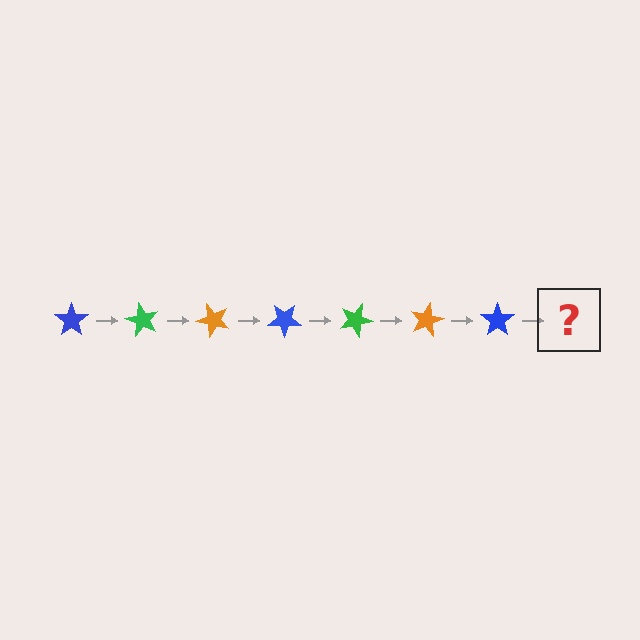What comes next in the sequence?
The next element should be a green star, rotated 420 degrees from the start.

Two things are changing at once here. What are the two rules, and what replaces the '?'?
The two rules are that it rotates 60 degrees each step and the color cycles through blue, green, and orange. The '?' should be a green star, rotated 420 degrees from the start.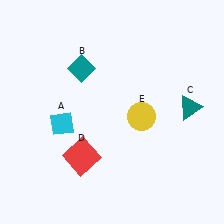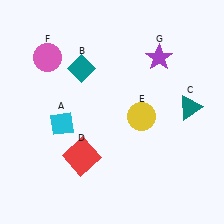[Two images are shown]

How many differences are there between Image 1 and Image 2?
There are 2 differences between the two images.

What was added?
A pink circle (F), a purple star (G) were added in Image 2.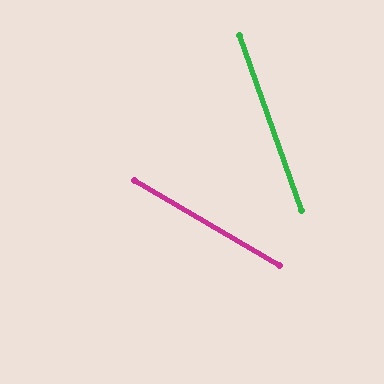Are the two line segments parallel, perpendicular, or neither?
Neither parallel nor perpendicular — they differ by about 40°.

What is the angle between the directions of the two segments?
Approximately 40 degrees.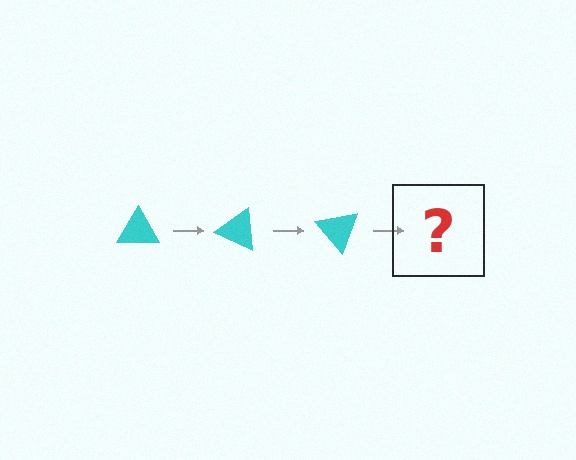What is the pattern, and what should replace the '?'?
The pattern is that the triangle rotates 25 degrees each step. The '?' should be a cyan triangle rotated 75 degrees.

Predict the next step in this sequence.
The next step is a cyan triangle rotated 75 degrees.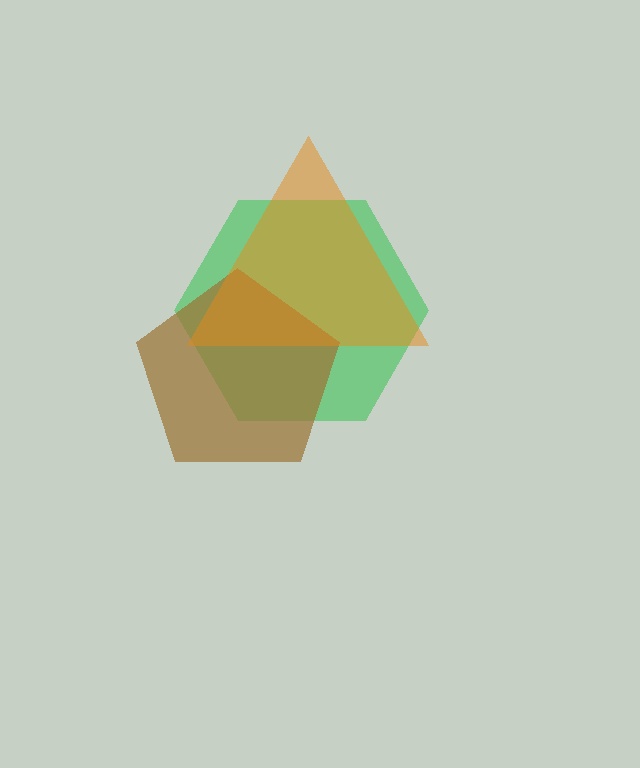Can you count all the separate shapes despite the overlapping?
Yes, there are 3 separate shapes.